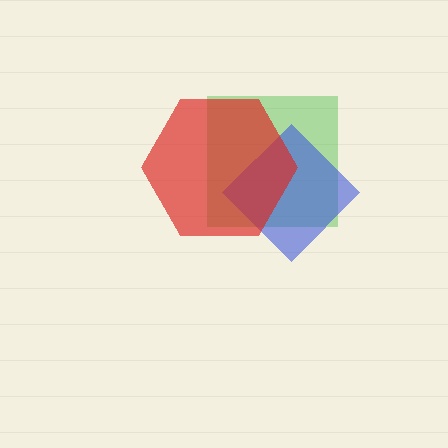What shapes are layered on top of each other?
The layered shapes are: a green square, a blue diamond, a red hexagon.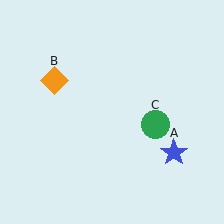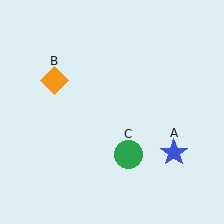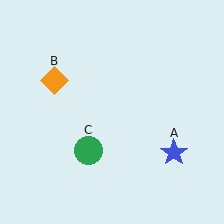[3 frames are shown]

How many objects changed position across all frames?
1 object changed position: green circle (object C).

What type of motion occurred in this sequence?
The green circle (object C) rotated clockwise around the center of the scene.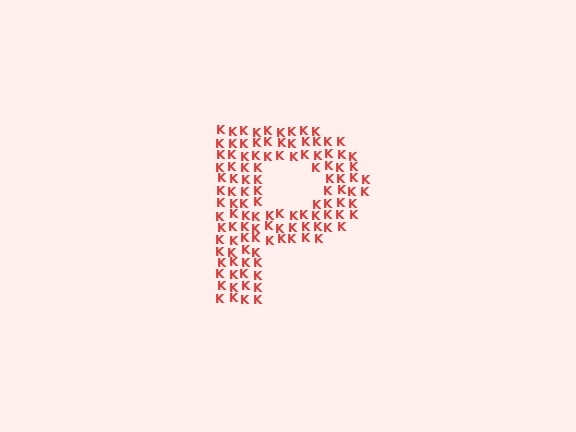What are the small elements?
The small elements are letter K's.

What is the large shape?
The large shape is the letter P.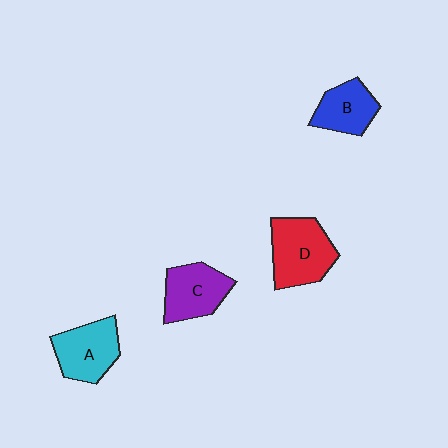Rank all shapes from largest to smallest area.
From largest to smallest: D (red), A (cyan), C (purple), B (blue).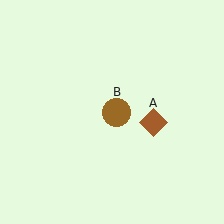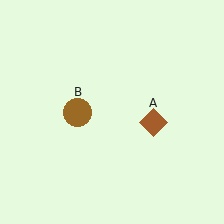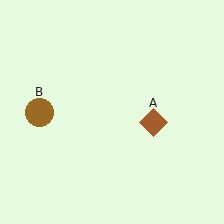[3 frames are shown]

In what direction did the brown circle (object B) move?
The brown circle (object B) moved left.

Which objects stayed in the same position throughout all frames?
Brown diamond (object A) remained stationary.